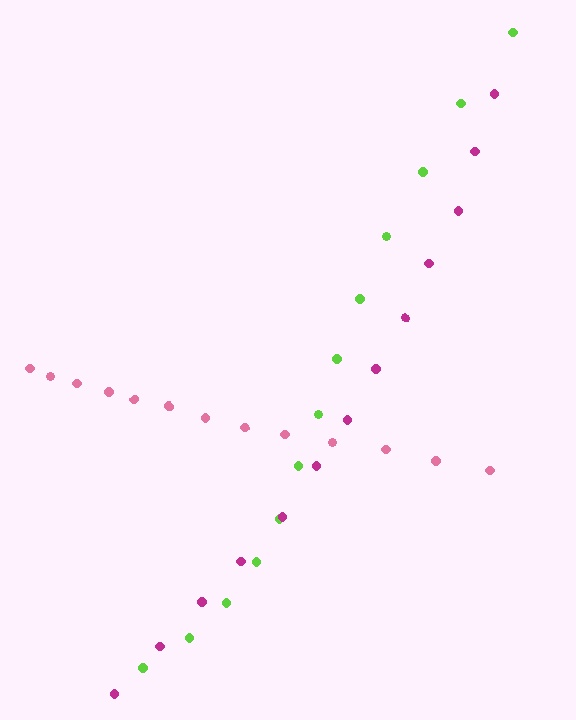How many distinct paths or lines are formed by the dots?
There are 3 distinct paths.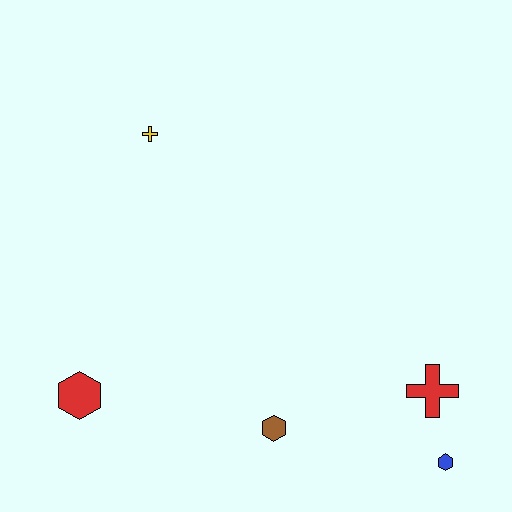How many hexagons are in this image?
There are 3 hexagons.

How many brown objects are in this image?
There is 1 brown object.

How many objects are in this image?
There are 5 objects.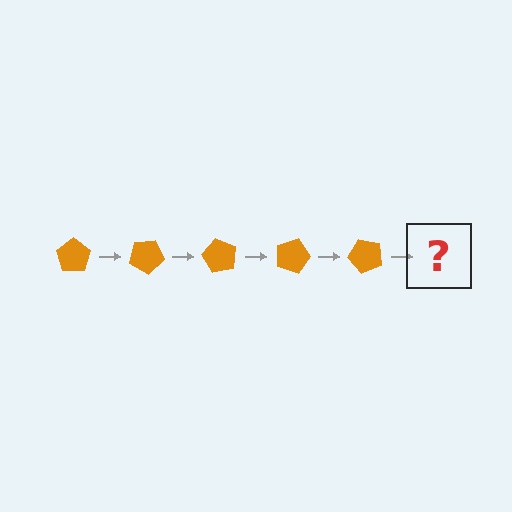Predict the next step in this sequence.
The next step is an orange pentagon rotated 150 degrees.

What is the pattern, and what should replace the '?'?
The pattern is that the pentagon rotates 30 degrees each step. The '?' should be an orange pentagon rotated 150 degrees.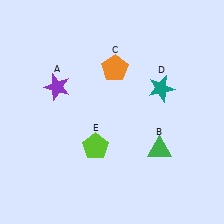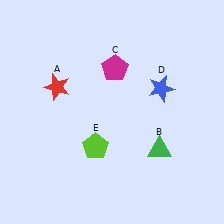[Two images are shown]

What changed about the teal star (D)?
In Image 1, D is teal. In Image 2, it changed to blue.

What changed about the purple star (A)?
In Image 1, A is purple. In Image 2, it changed to red.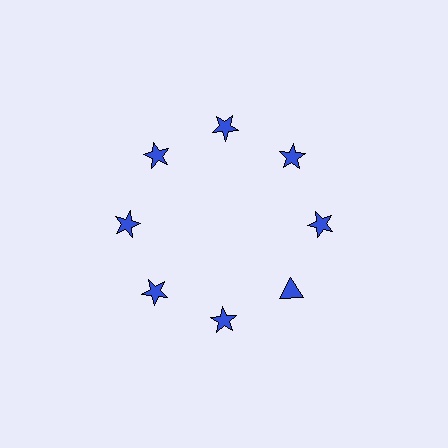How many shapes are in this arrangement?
There are 8 shapes arranged in a ring pattern.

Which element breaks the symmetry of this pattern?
The blue triangle at roughly the 4 o'clock position breaks the symmetry. All other shapes are blue stars.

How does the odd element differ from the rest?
It has a different shape: triangle instead of star.